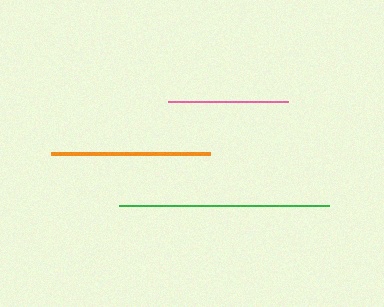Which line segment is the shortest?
The pink line is the shortest at approximately 119 pixels.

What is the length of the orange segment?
The orange segment is approximately 159 pixels long.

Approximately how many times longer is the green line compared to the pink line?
The green line is approximately 1.8 times the length of the pink line.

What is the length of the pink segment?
The pink segment is approximately 119 pixels long.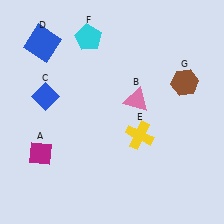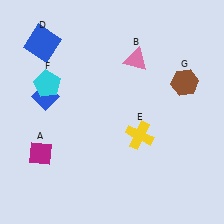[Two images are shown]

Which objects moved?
The objects that moved are: the pink triangle (B), the cyan pentagon (F).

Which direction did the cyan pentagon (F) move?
The cyan pentagon (F) moved down.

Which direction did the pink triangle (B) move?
The pink triangle (B) moved up.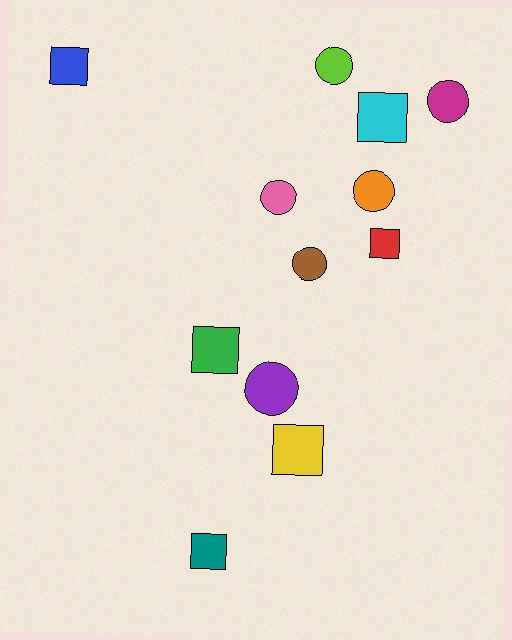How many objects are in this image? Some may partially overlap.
There are 12 objects.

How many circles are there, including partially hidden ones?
There are 6 circles.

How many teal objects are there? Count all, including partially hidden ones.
There is 1 teal object.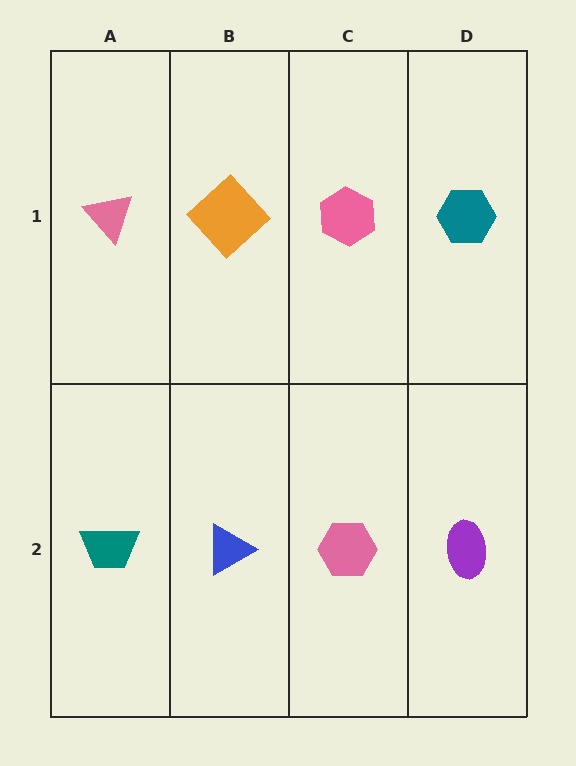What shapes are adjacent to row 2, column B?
An orange diamond (row 1, column B), a teal trapezoid (row 2, column A), a pink hexagon (row 2, column C).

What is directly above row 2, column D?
A teal hexagon.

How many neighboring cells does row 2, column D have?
2.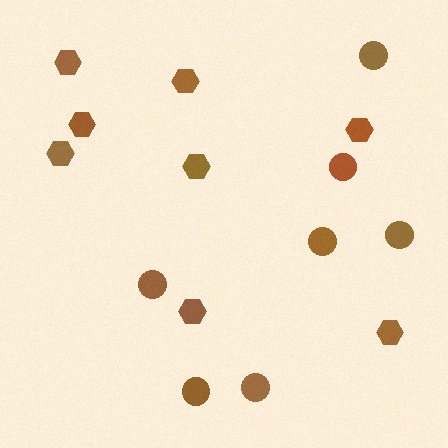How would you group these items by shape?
There are 2 groups: one group of circles (7) and one group of hexagons (8).